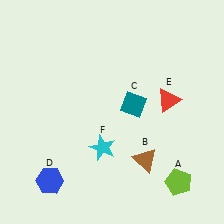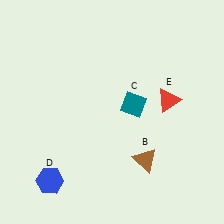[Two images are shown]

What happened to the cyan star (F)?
The cyan star (F) was removed in Image 2. It was in the bottom-left area of Image 1.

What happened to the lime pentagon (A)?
The lime pentagon (A) was removed in Image 2. It was in the bottom-right area of Image 1.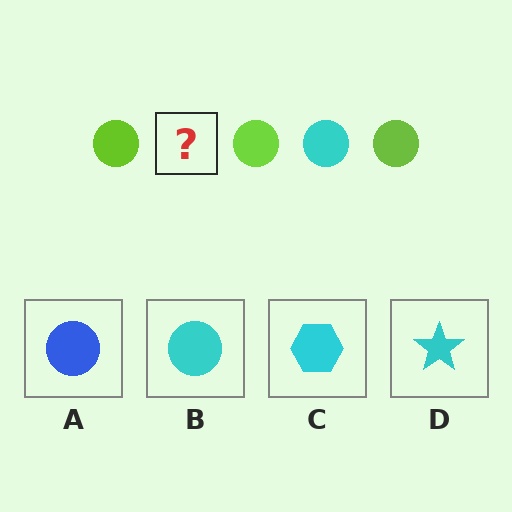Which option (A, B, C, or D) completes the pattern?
B.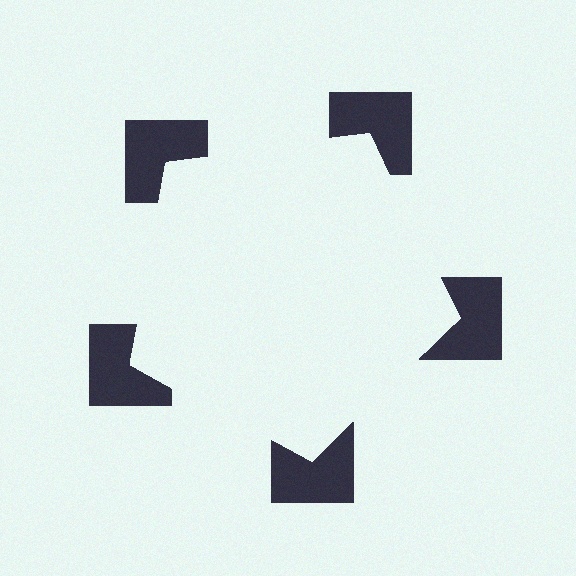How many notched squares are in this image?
There are 5 — one at each vertex of the illusory pentagon.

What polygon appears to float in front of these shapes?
An illusory pentagon — its edges are inferred from the aligned wedge cuts in the notched squares, not physically drawn.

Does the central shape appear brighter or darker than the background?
It typically appears slightly brighter than the background, even though no actual brightness change is drawn.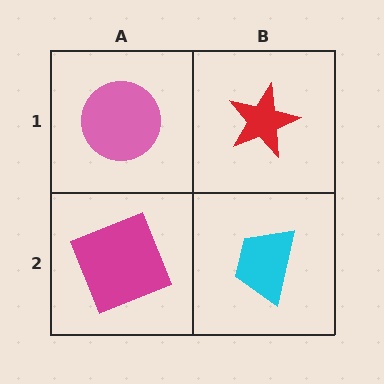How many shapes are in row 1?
2 shapes.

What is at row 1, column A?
A pink circle.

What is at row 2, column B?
A cyan trapezoid.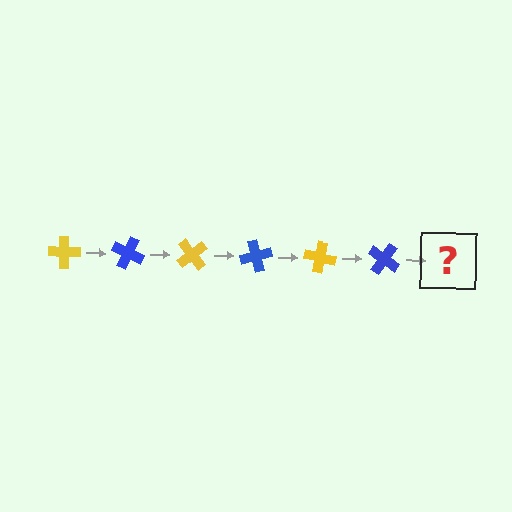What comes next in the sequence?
The next element should be a yellow cross, rotated 150 degrees from the start.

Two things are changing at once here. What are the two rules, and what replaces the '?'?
The two rules are that it rotates 25 degrees each step and the color cycles through yellow and blue. The '?' should be a yellow cross, rotated 150 degrees from the start.